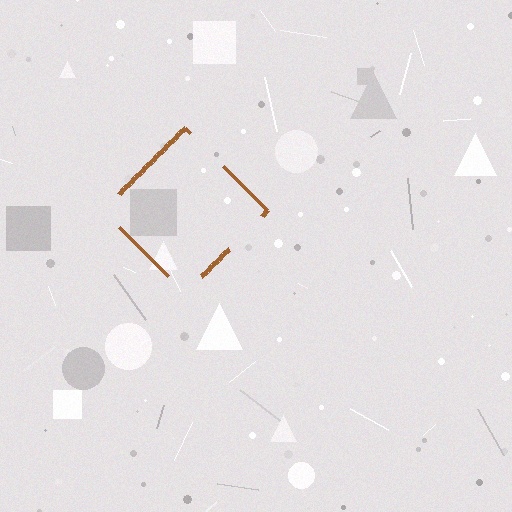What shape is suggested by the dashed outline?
The dashed outline suggests a diamond.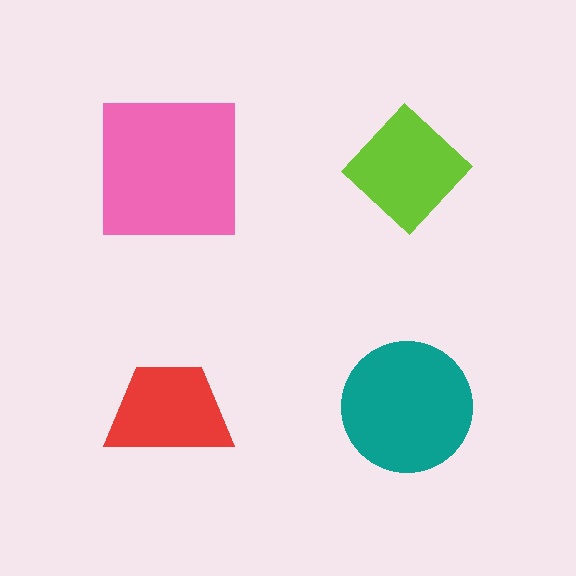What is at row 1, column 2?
A lime diamond.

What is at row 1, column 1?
A pink square.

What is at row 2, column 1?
A red trapezoid.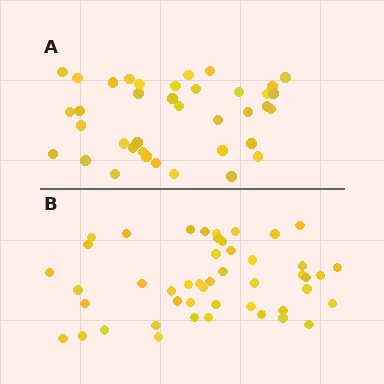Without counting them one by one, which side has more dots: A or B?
Region B (the bottom region) has more dots.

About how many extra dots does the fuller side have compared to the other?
Region B has roughly 8 or so more dots than region A.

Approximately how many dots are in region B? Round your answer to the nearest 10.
About 50 dots. (The exact count is 47, which rounds to 50.)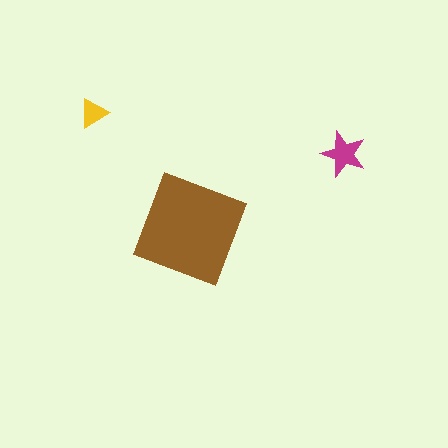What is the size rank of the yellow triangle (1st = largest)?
3rd.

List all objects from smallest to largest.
The yellow triangle, the magenta star, the brown diamond.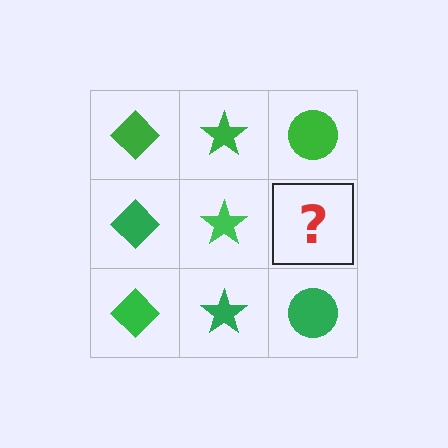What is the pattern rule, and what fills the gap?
The rule is that each column has a consistent shape. The gap should be filled with a green circle.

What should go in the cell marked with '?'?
The missing cell should contain a green circle.